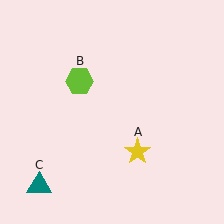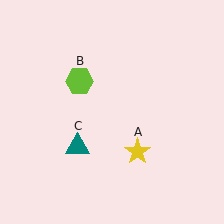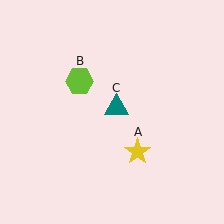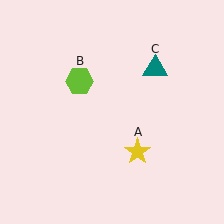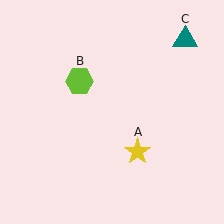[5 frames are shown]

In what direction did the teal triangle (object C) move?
The teal triangle (object C) moved up and to the right.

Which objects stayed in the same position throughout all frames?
Yellow star (object A) and lime hexagon (object B) remained stationary.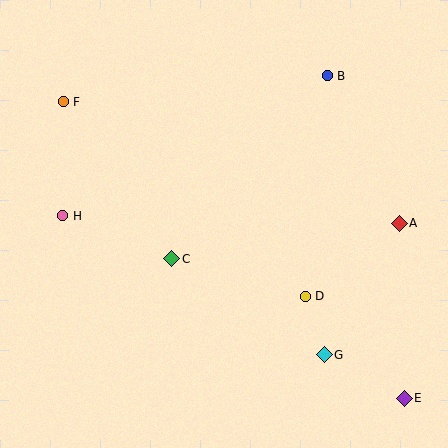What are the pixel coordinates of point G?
Point G is at (324, 355).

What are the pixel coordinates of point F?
Point F is at (63, 102).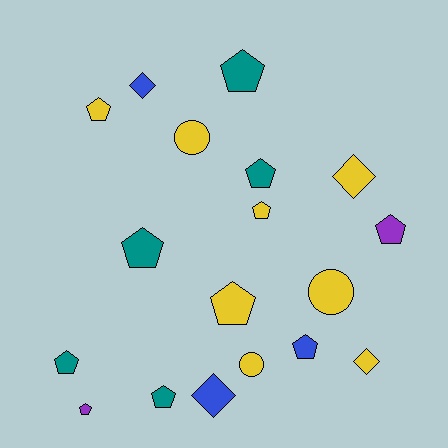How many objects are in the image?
There are 18 objects.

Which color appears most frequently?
Yellow, with 8 objects.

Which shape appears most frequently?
Pentagon, with 11 objects.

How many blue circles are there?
There are no blue circles.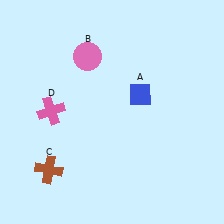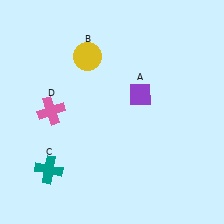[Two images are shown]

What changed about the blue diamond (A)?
In Image 1, A is blue. In Image 2, it changed to purple.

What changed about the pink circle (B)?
In Image 1, B is pink. In Image 2, it changed to yellow.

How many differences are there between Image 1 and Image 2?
There are 3 differences between the two images.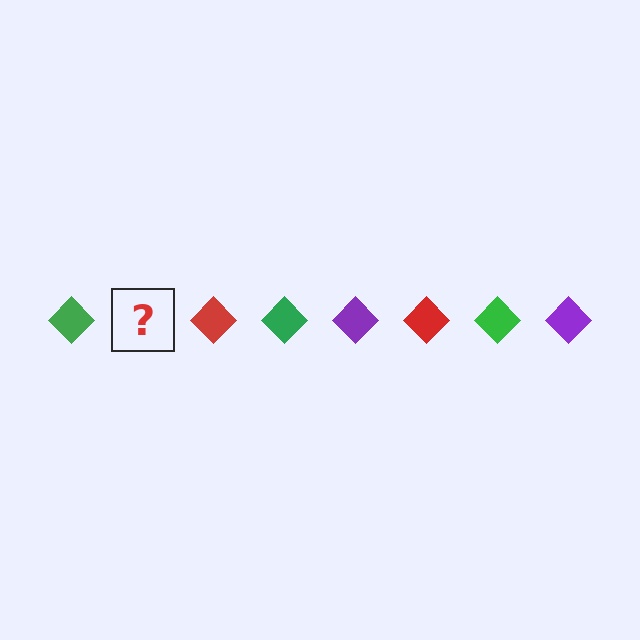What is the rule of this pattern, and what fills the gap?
The rule is that the pattern cycles through green, purple, red diamonds. The gap should be filled with a purple diamond.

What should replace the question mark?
The question mark should be replaced with a purple diamond.